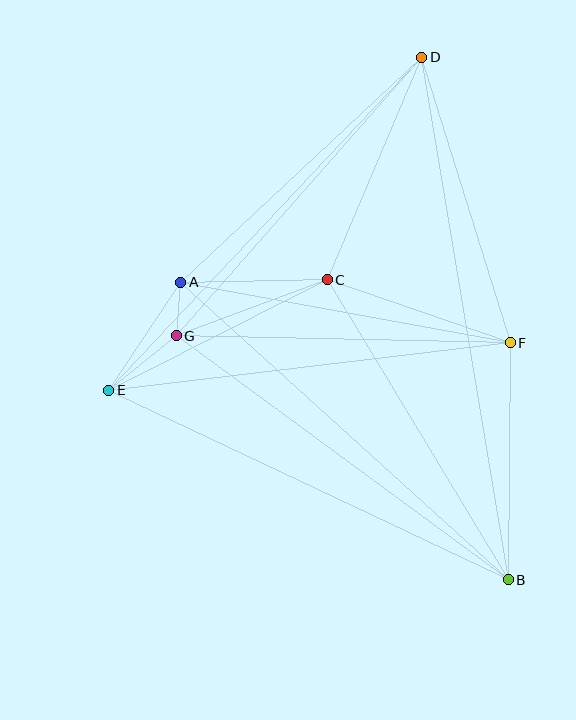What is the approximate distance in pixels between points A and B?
The distance between A and B is approximately 442 pixels.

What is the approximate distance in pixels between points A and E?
The distance between A and E is approximately 130 pixels.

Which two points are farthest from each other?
Points B and D are farthest from each other.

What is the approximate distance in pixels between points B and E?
The distance between B and E is approximately 442 pixels.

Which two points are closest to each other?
Points A and G are closest to each other.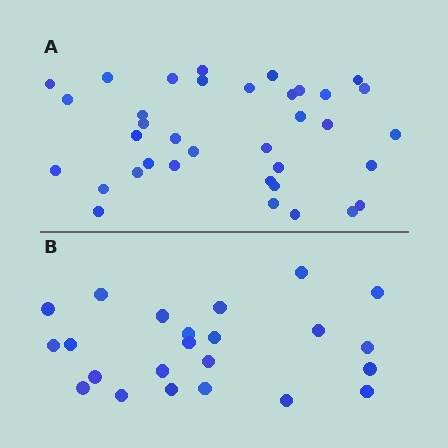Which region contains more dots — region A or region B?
Region A (the top region) has more dots.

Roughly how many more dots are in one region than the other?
Region A has approximately 15 more dots than region B.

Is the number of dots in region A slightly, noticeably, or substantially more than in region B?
Region A has substantially more. The ratio is roughly 1.6 to 1.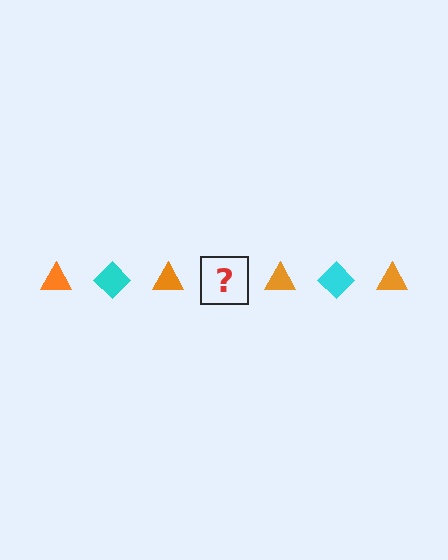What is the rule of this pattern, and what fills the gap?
The rule is that the pattern alternates between orange triangle and cyan diamond. The gap should be filled with a cyan diamond.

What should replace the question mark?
The question mark should be replaced with a cyan diamond.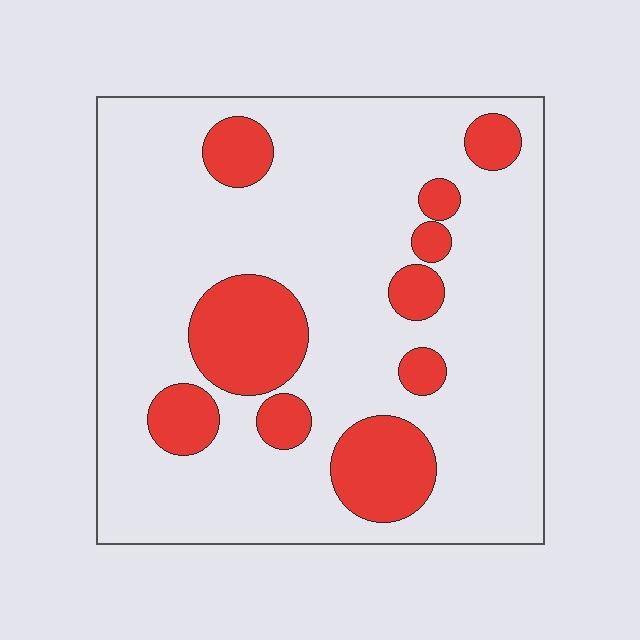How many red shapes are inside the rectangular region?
10.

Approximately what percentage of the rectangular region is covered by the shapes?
Approximately 20%.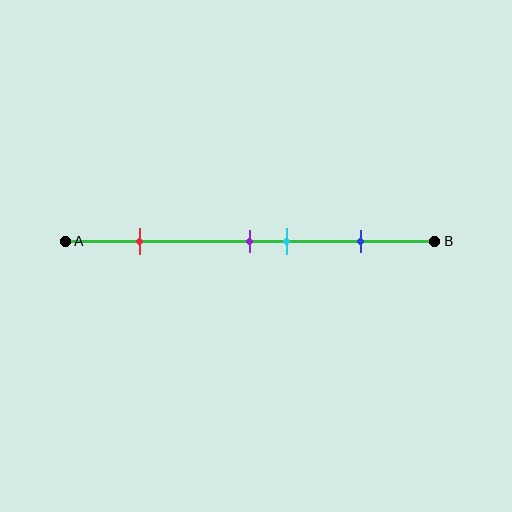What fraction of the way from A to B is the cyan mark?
The cyan mark is approximately 60% (0.6) of the way from A to B.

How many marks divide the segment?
There are 4 marks dividing the segment.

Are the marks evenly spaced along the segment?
No, the marks are not evenly spaced.